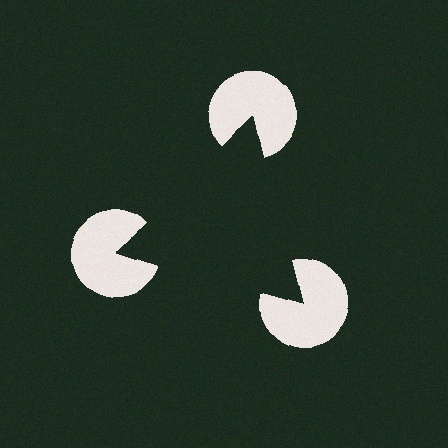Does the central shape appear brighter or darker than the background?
It typically appears slightly darker than the background, even though no actual brightness change is drawn.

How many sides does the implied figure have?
3 sides.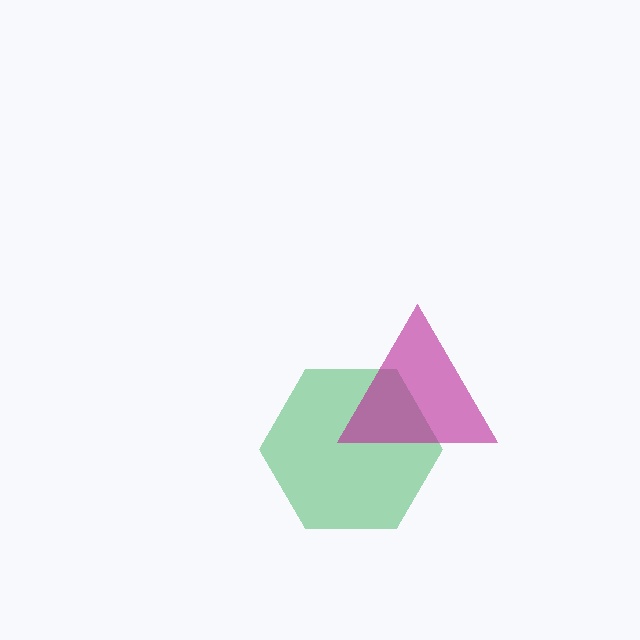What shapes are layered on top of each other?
The layered shapes are: a green hexagon, a magenta triangle.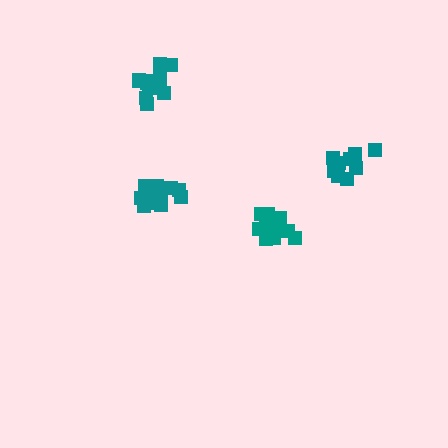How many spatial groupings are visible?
There are 4 spatial groupings.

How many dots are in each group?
Group 1: 15 dots, Group 2: 9 dots, Group 3: 13 dots, Group 4: 13 dots (50 total).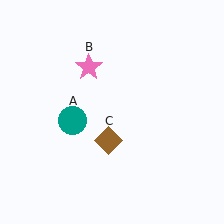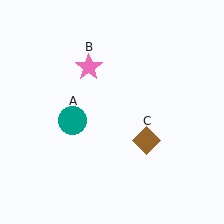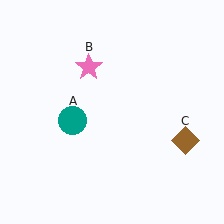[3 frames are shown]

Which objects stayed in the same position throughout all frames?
Teal circle (object A) and pink star (object B) remained stationary.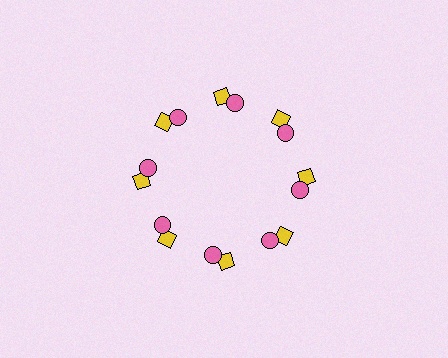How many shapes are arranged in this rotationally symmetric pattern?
There are 16 shapes, arranged in 8 groups of 2.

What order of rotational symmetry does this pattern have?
This pattern has 8-fold rotational symmetry.